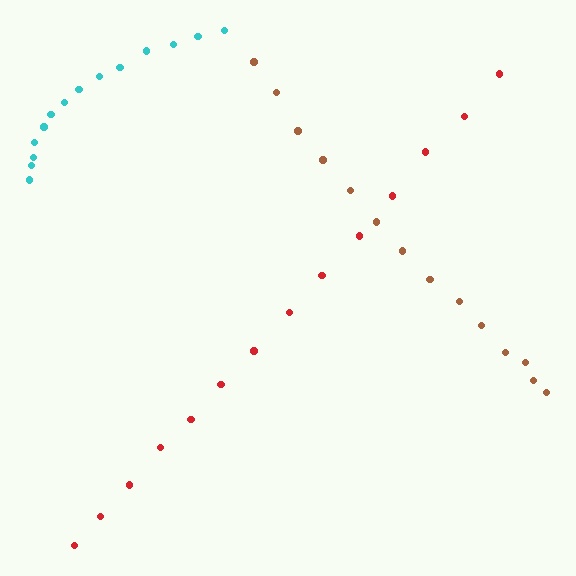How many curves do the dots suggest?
There are 3 distinct paths.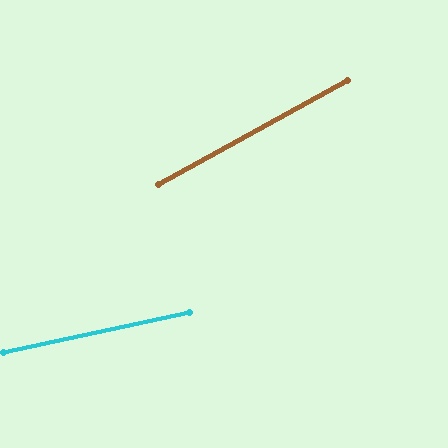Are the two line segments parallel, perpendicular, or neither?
Neither parallel nor perpendicular — they differ by about 17°.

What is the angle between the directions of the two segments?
Approximately 17 degrees.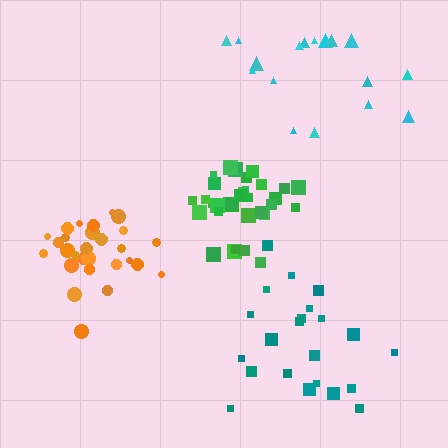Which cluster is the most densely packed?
Green.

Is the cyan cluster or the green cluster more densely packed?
Green.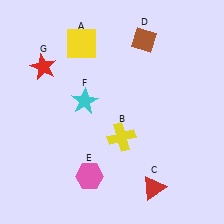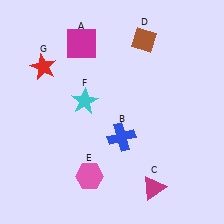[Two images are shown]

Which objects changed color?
A changed from yellow to magenta. B changed from yellow to blue. C changed from red to magenta.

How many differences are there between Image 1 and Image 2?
There are 3 differences between the two images.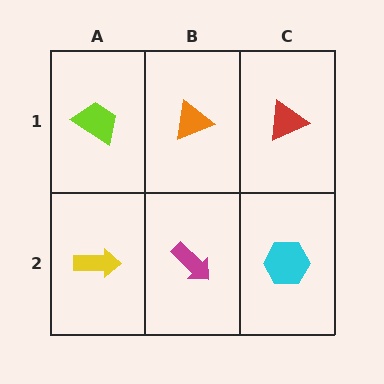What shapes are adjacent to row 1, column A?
A yellow arrow (row 2, column A), an orange triangle (row 1, column B).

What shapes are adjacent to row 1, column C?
A cyan hexagon (row 2, column C), an orange triangle (row 1, column B).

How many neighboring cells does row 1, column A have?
2.